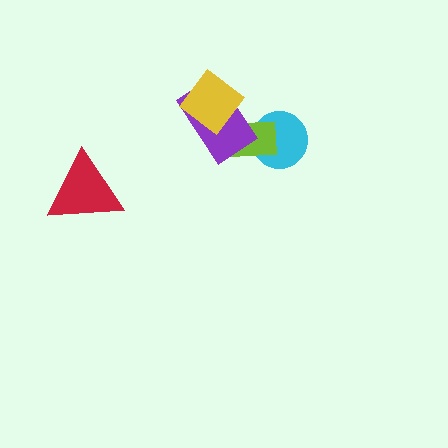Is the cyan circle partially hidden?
Yes, it is partially covered by another shape.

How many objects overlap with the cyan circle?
1 object overlaps with the cyan circle.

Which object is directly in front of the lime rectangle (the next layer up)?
The purple rectangle is directly in front of the lime rectangle.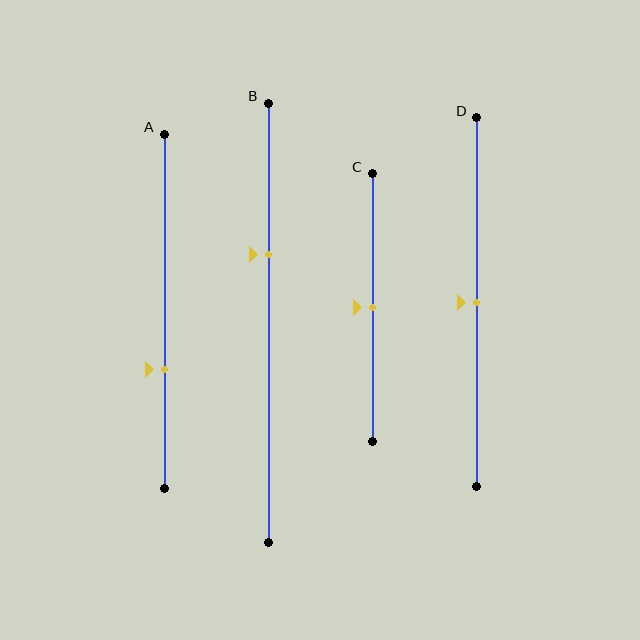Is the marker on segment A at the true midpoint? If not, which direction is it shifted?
No, the marker on segment A is shifted downward by about 16% of the segment length.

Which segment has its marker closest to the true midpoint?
Segment C has its marker closest to the true midpoint.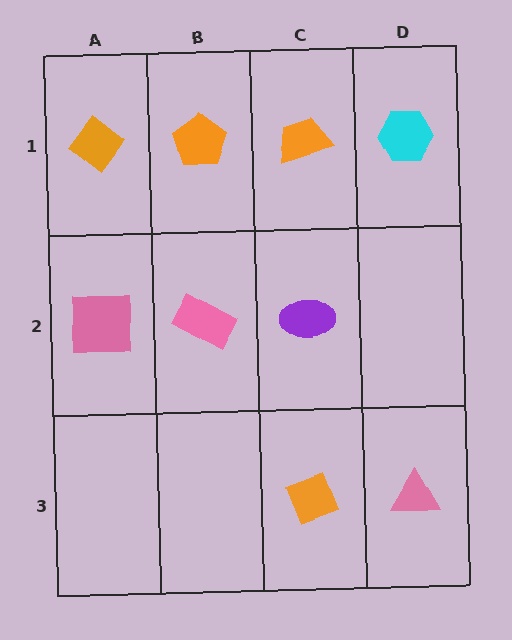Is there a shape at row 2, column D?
No, that cell is empty.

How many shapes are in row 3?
2 shapes.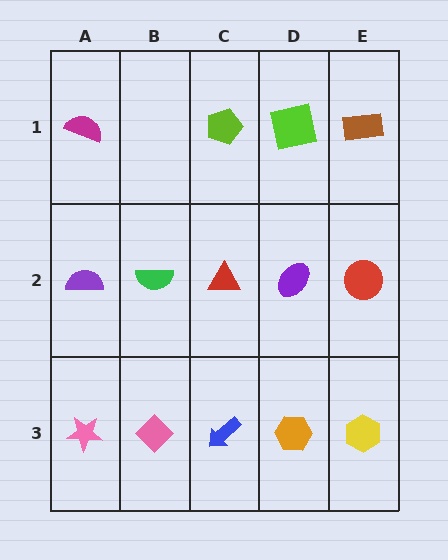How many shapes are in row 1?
4 shapes.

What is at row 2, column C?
A red triangle.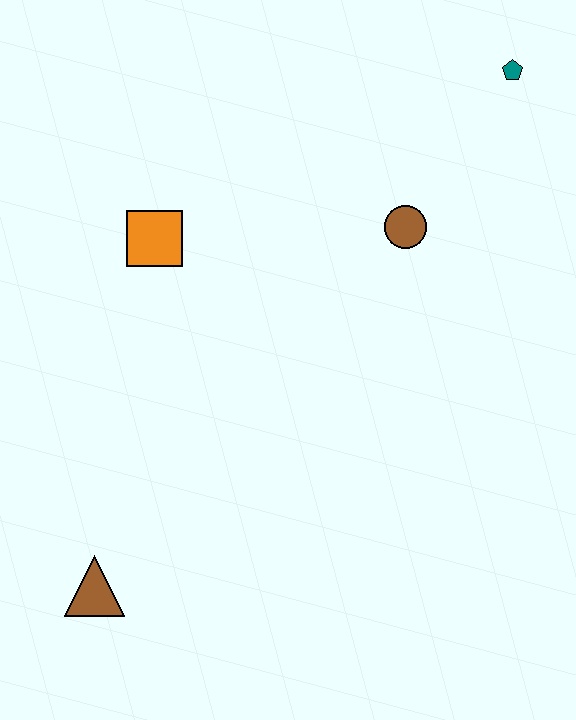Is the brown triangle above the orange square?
No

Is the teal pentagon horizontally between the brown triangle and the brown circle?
No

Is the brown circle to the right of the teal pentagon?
No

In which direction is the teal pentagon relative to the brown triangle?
The teal pentagon is above the brown triangle.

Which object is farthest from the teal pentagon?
The brown triangle is farthest from the teal pentagon.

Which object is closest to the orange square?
The brown circle is closest to the orange square.